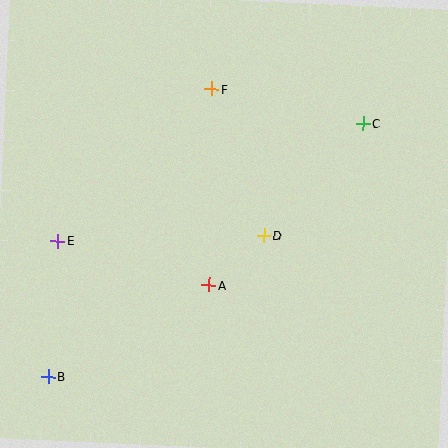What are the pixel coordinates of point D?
Point D is at (264, 235).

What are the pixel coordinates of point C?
Point C is at (363, 123).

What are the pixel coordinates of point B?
Point B is at (48, 376).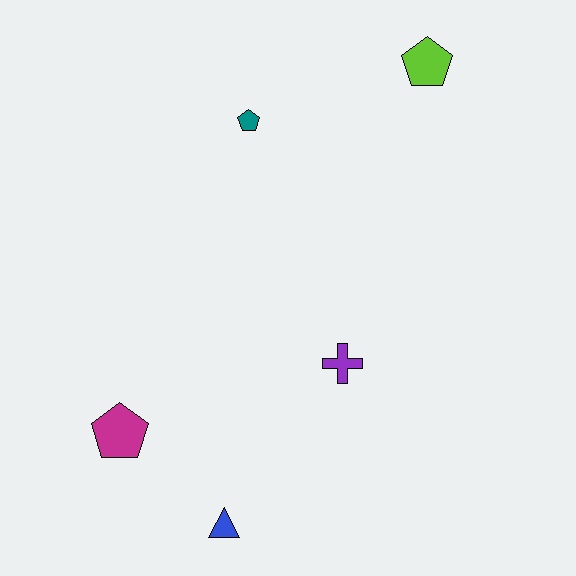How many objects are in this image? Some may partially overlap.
There are 5 objects.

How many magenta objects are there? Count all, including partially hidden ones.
There is 1 magenta object.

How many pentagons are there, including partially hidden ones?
There are 3 pentagons.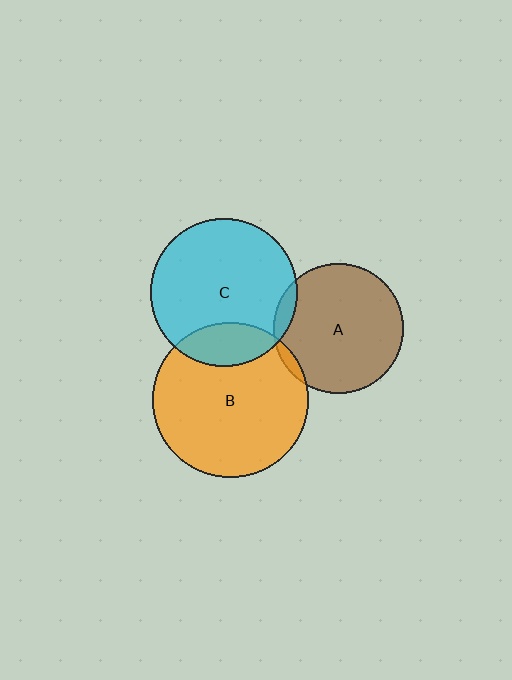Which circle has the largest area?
Circle B (orange).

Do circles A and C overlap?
Yes.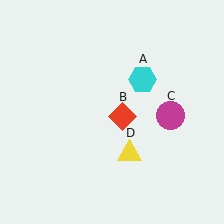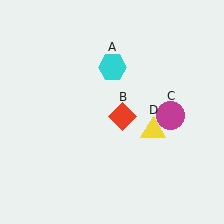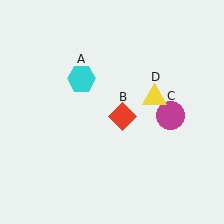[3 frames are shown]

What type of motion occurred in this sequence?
The cyan hexagon (object A), yellow triangle (object D) rotated counterclockwise around the center of the scene.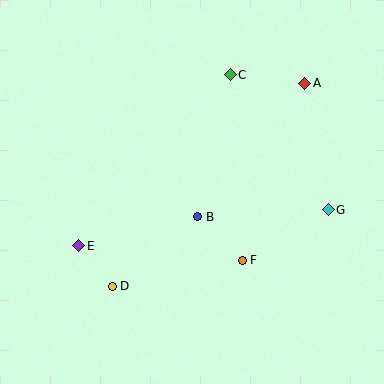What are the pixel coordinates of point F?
Point F is at (242, 260).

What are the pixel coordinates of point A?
Point A is at (305, 83).